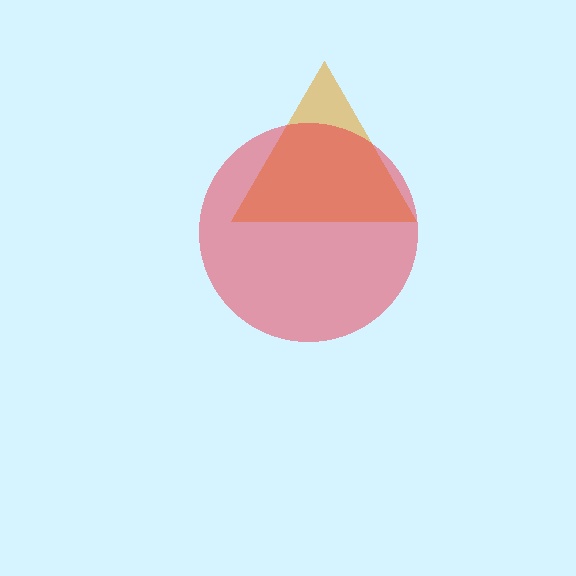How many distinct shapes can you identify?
There are 2 distinct shapes: an orange triangle, a red circle.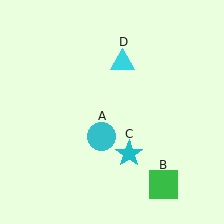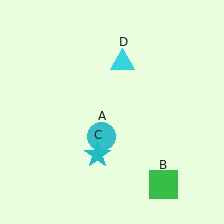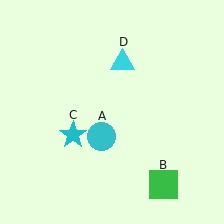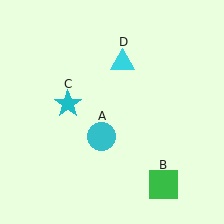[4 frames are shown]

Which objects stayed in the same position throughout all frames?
Cyan circle (object A) and green square (object B) and cyan triangle (object D) remained stationary.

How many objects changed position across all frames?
1 object changed position: cyan star (object C).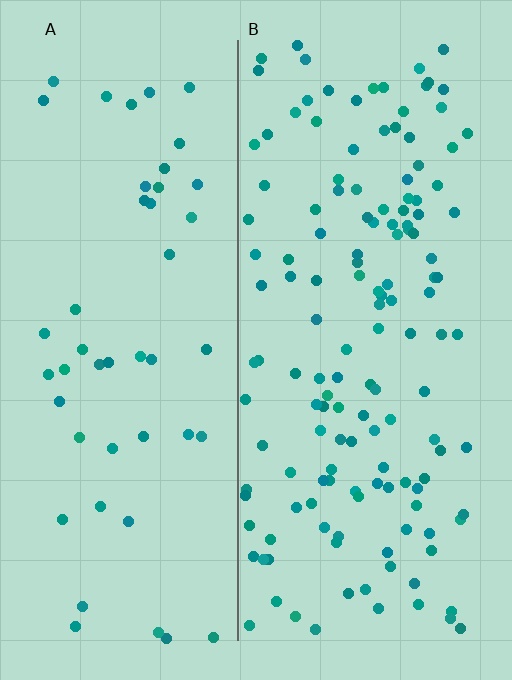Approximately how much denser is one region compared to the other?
Approximately 3.0× — region B over region A.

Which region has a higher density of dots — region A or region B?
B (the right).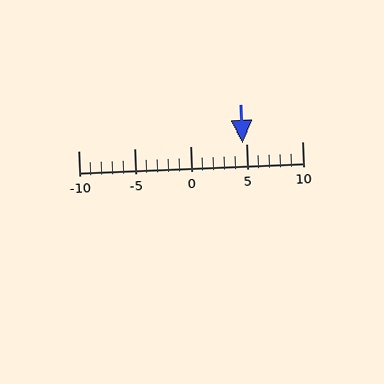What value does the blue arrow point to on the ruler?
The blue arrow points to approximately 5.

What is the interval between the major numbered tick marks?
The major tick marks are spaced 5 units apart.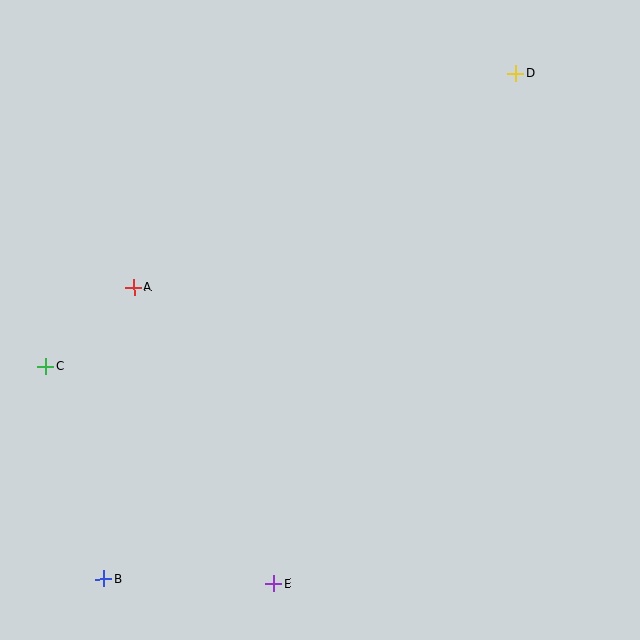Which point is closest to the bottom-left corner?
Point B is closest to the bottom-left corner.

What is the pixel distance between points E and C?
The distance between E and C is 315 pixels.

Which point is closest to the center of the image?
Point A at (134, 287) is closest to the center.